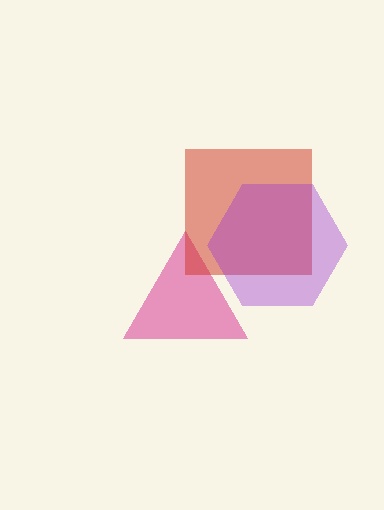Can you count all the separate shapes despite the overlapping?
Yes, there are 3 separate shapes.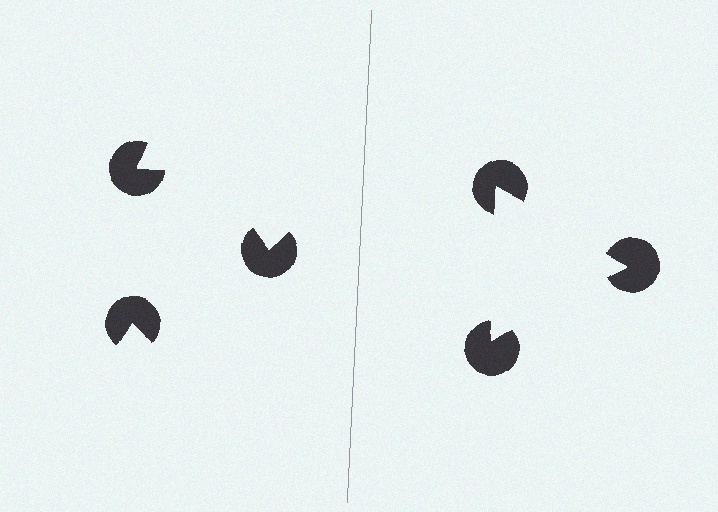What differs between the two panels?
The pac-man discs are positioned identically on both sides; only the wedge orientations differ. On the right they align to a triangle; on the left they are misaligned.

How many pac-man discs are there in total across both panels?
6 — 3 on each side.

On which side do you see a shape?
An illusory triangle appears on the right side. On the left side the wedge cuts are rotated, so no coherent shape forms.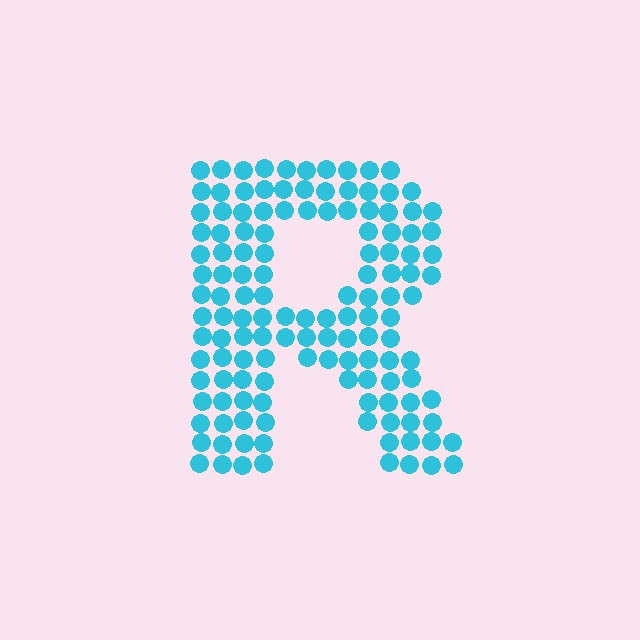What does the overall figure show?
The overall figure shows the letter R.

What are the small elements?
The small elements are circles.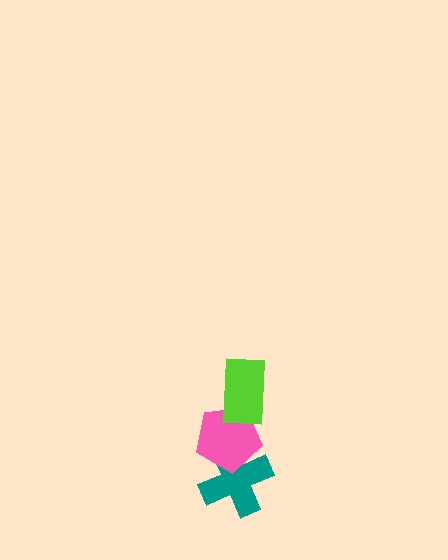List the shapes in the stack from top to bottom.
From top to bottom: the lime rectangle, the pink pentagon, the teal cross.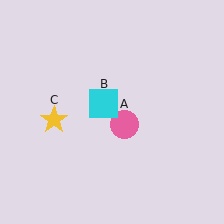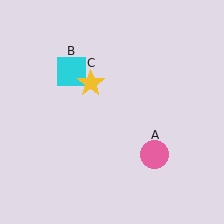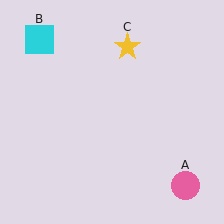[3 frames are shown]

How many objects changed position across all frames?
3 objects changed position: pink circle (object A), cyan square (object B), yellow star (object C).